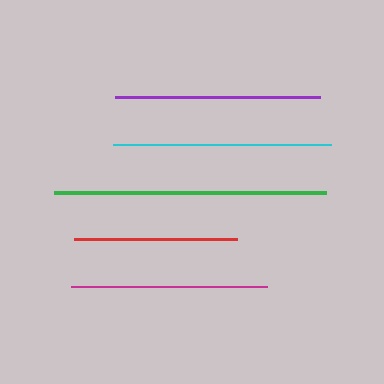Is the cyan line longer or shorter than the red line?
The cyan line is longer than the red line.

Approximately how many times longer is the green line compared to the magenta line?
The green line is approximately 1.4 times the length of the magenta line.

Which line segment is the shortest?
The red line is the shortest at approximately 163 pixels.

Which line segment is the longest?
The green line is the longest at approximately 272 pixels.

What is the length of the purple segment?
The purple segment is approximately 205 pixels long.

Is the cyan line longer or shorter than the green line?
The green line is longer than the cyan line.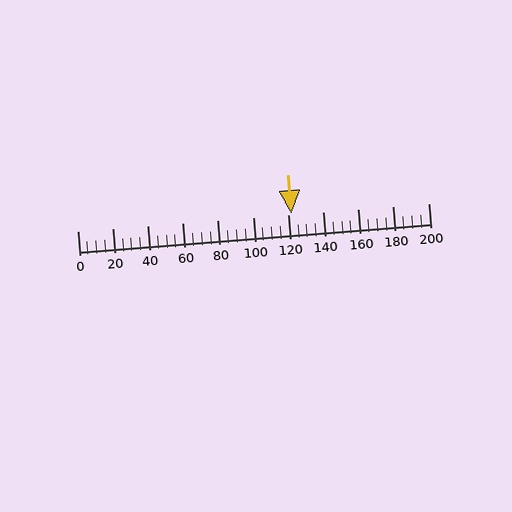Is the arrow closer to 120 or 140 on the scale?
The arrow is closer to 120.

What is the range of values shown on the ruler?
The ruler shows values from 0 to 200.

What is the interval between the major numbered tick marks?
The major tick marks are spaced 20 units apart.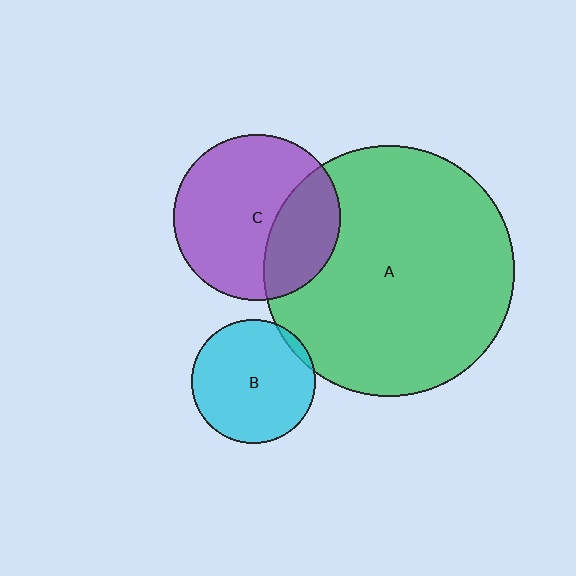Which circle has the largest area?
Circle A (green).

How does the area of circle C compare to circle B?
Approximately 1.8 times.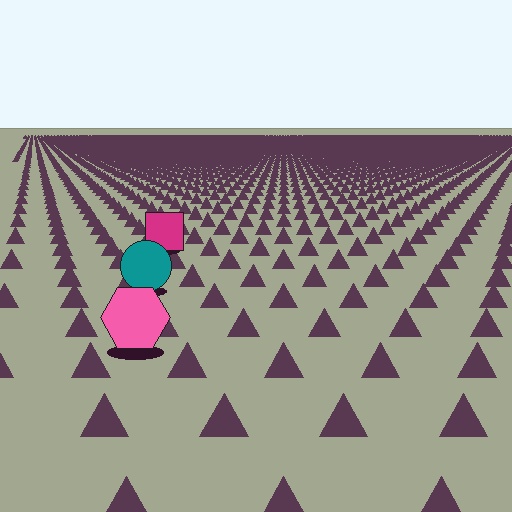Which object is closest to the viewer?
The pink hexagon is closest. The texture marks near it are larger and more spread out.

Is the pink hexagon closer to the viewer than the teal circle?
Yes. The pink hexagon is closer — you can tell from the texture gradient: the ground texture is coarser near it.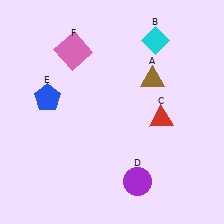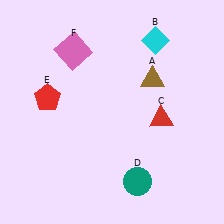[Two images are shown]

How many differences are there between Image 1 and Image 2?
There are 2 differences between the two images.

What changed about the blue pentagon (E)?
In Image 1, E is blue. In Image 2, it changed to red.